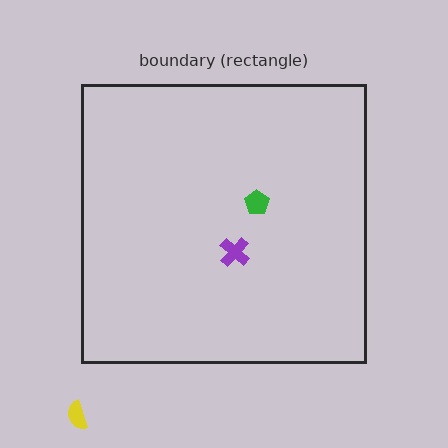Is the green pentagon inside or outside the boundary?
Inside.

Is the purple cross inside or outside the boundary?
Inside.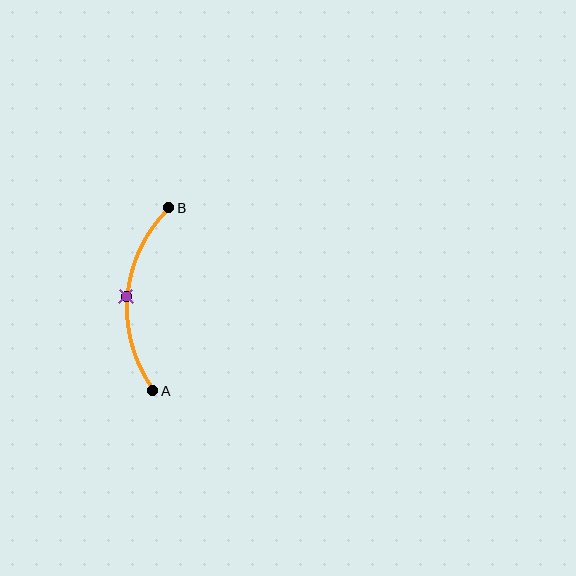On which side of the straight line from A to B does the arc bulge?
The arc bulges to the left of the straight line connecting A and B.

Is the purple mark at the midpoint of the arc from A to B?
Yes. The purple mark lies on the arc at equal arc-length from both A and B — it is the arc midpoint.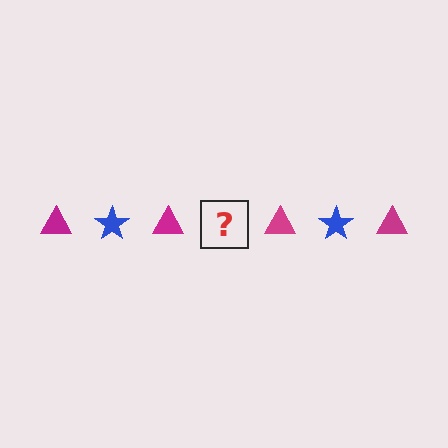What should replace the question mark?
The question mark should be replaced with a blue star.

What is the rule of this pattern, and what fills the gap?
The rule is that the pattern alternates between magenta triangle and blue star. The gap should be filled with a blue star.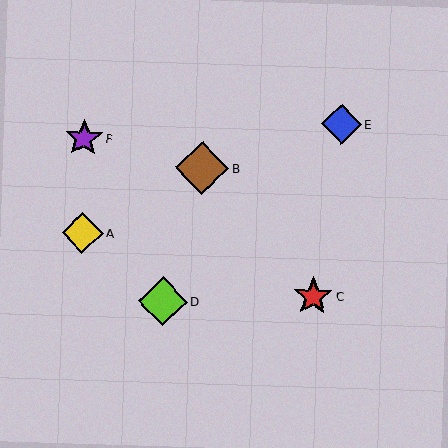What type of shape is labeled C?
Shape C is a red star.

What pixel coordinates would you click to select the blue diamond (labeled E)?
Click at (341, 124) to select the blue diamond E.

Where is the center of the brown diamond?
The center of the brown diamond is at (202, 168).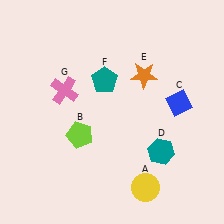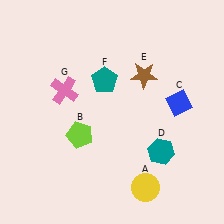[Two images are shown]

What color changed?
The star (E) changed from orange in Image 1 to brown in Image 2.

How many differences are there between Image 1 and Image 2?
There is 1 difference between the two images.